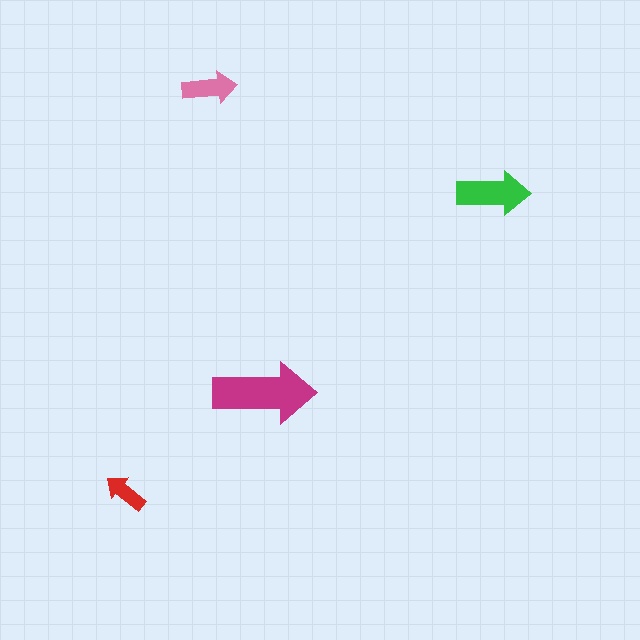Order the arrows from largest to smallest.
the magenta one, the green one, the pink one, the red one.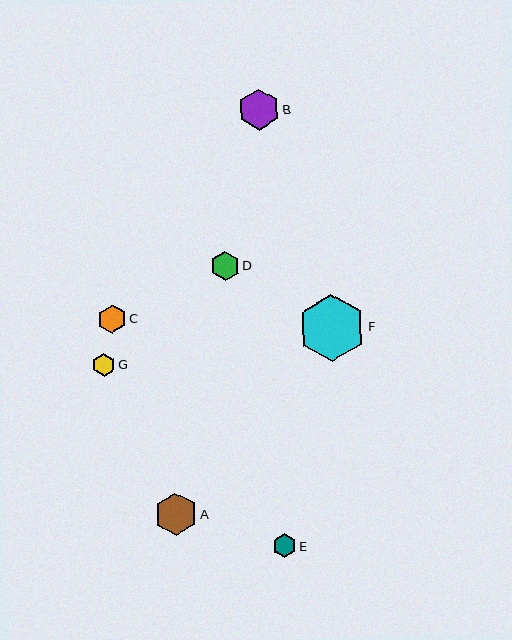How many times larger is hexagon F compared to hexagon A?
Hexagon F is approximately 1.6 times the size of hexagon A.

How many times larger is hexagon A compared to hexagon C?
Hexagon A is approximately 1.5 times the size of hexagon C.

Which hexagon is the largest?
Hexagon F is the largest with a size of approximately 67 pixels.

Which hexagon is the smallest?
Hexagon G is the smallest with a size of approximately 23 pixels.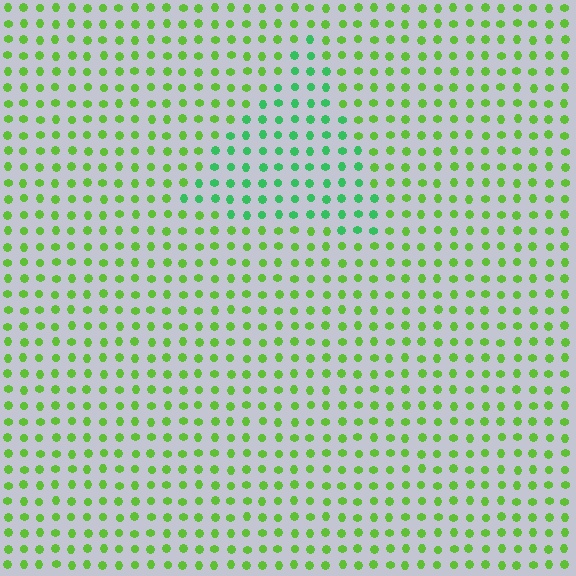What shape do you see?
I see a triangle.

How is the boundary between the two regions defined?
The boundary is defined purely by a slight shift in hue (about 37 degrees). Spacing, size, and orientation are identical on both sides.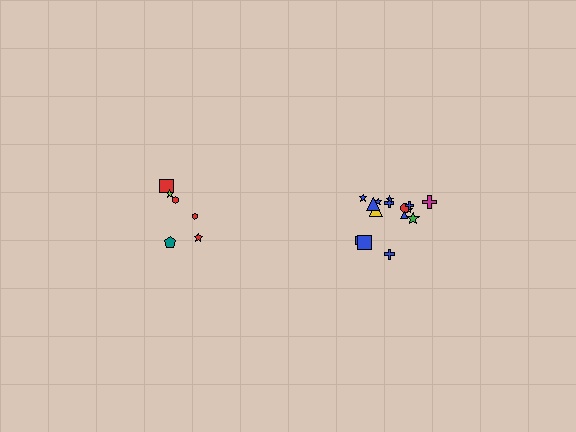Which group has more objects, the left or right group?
The right group.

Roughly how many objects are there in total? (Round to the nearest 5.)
Roughly 20 objects in total.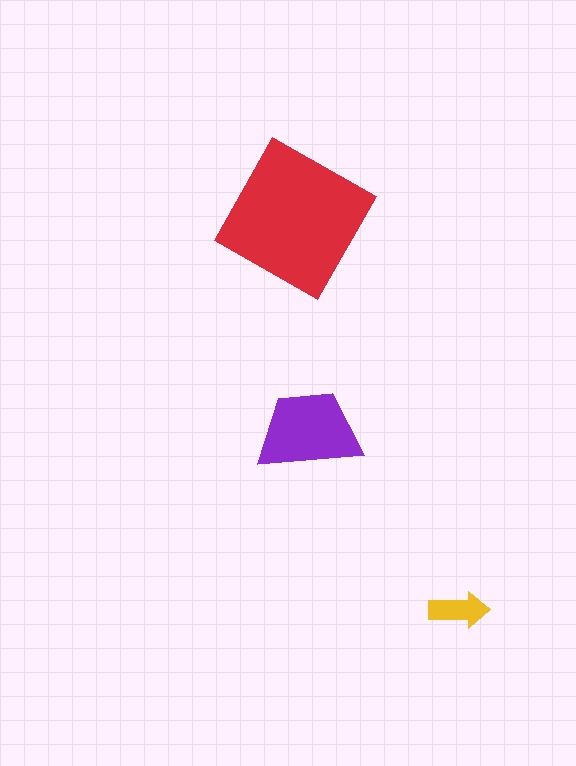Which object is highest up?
The red square is topmost.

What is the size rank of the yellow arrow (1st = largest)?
3rd.